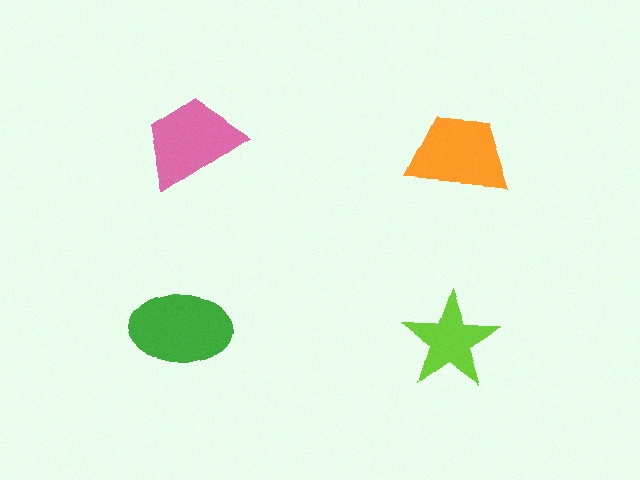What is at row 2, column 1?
A green ellipse.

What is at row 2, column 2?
A lime star.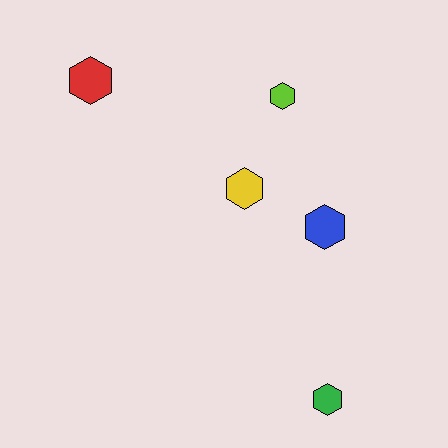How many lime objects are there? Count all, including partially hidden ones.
There is 1 lime object.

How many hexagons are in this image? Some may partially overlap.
There are 5 hexagons.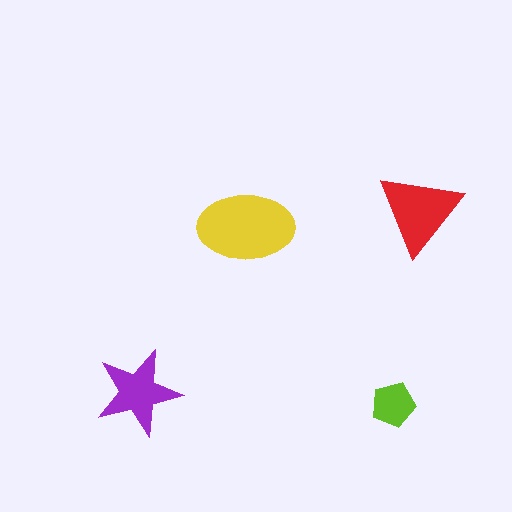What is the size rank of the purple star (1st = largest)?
3rd.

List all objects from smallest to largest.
The lime pentagon, the purple star, the red triangle, the yellow ellipse.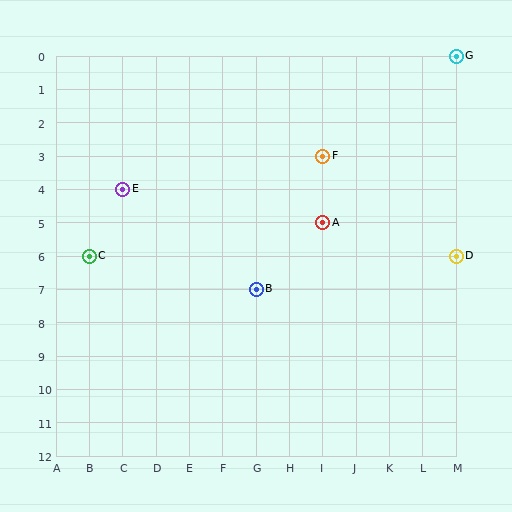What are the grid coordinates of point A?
Point A is at grid coordinates (I, 5).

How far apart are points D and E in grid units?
Points D and E are 10 columns and 2 rows apart (about 10.2 grid units diagonally).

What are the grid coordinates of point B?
Point B is at grid coordinates (G, 7).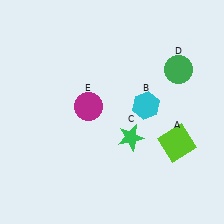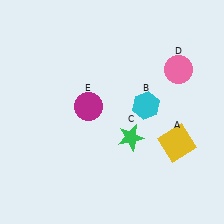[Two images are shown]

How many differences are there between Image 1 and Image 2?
There are 2 differences between the two images.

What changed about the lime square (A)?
In Image 1, A is lime. In Image 2, it changed to yellow.